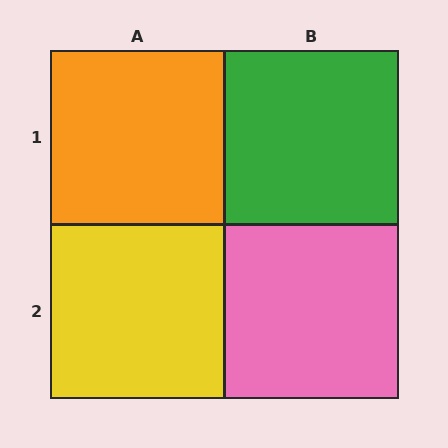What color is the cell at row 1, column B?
Green.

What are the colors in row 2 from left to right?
Yellow, pink.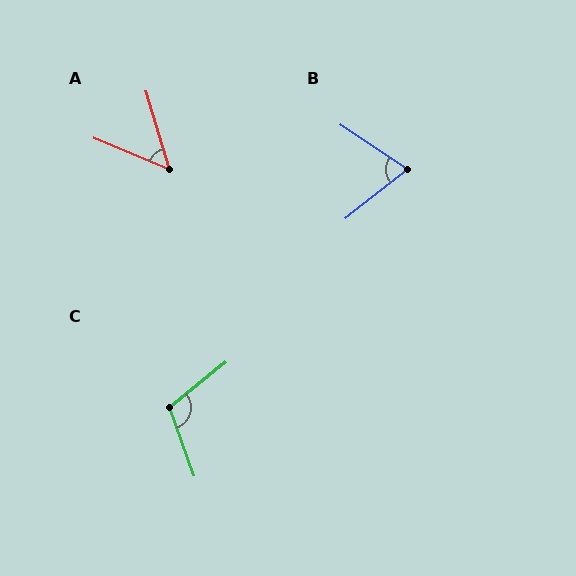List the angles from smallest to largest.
A (51°), B (72°), C (109°).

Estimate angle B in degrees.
Approximately 72 degrees.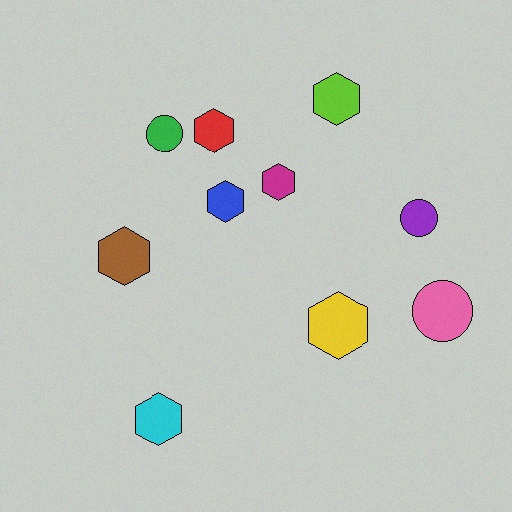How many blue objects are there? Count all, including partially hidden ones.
There is 1 blue object.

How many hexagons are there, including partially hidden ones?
There are 7 hexagons.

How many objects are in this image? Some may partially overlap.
There are 10 objects.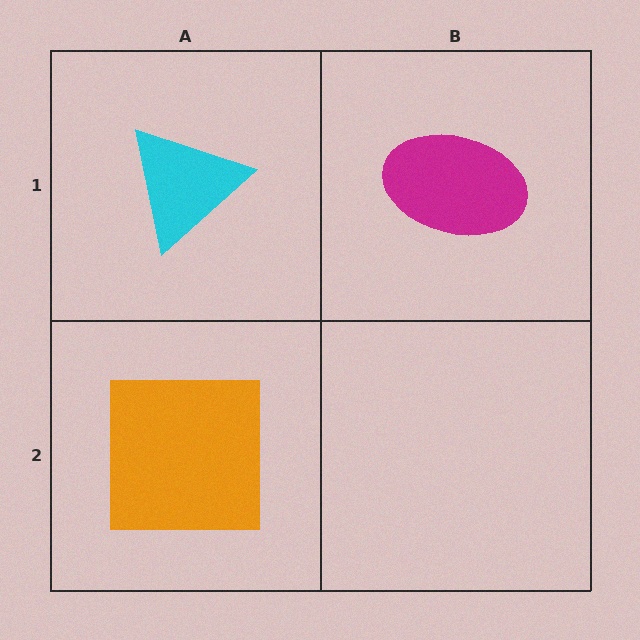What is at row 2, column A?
An orange square.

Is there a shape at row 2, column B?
No, that cell is empty.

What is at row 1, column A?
A cyan triangle.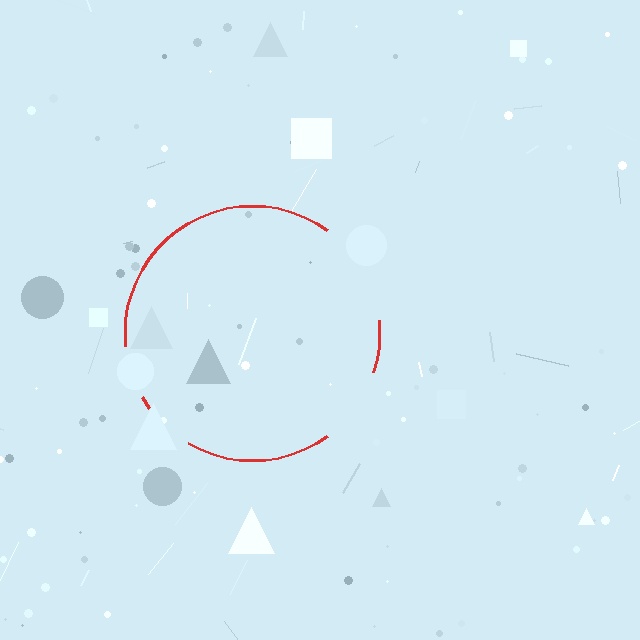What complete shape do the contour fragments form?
The contour fragments form a circle.